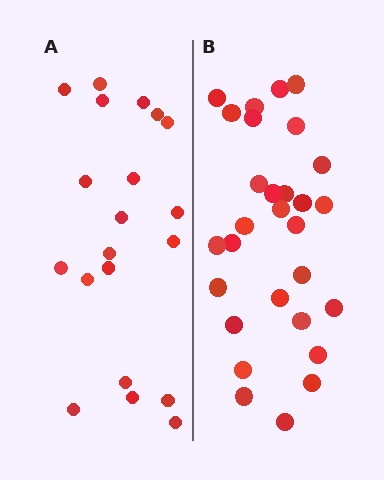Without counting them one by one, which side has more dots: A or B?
Region B (the right region) has more dots.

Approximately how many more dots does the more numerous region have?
Region B has roughly 8 or so more dots than region A.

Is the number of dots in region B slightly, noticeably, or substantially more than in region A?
Region B has substantially more. The ratio is roughly 1.4 to 1.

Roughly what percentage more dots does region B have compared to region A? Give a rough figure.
About 45% more.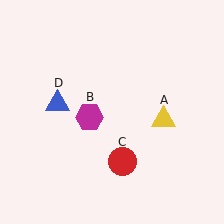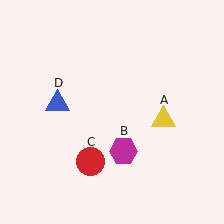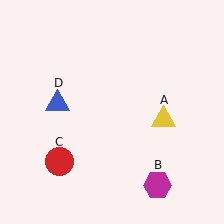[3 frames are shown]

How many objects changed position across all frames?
2 objects changed position: magenta hexagon (object B), red circle (object C).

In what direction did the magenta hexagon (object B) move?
The magenta hexagon (object B) moved down and to the right.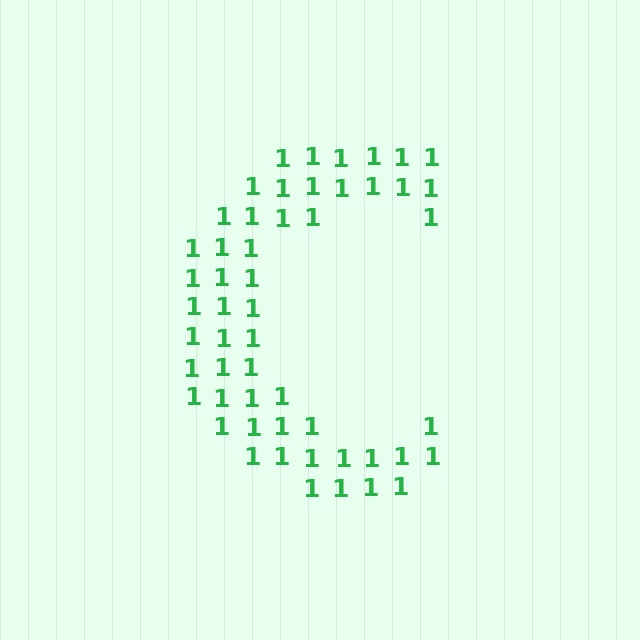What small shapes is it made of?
It is made of small digit 1's.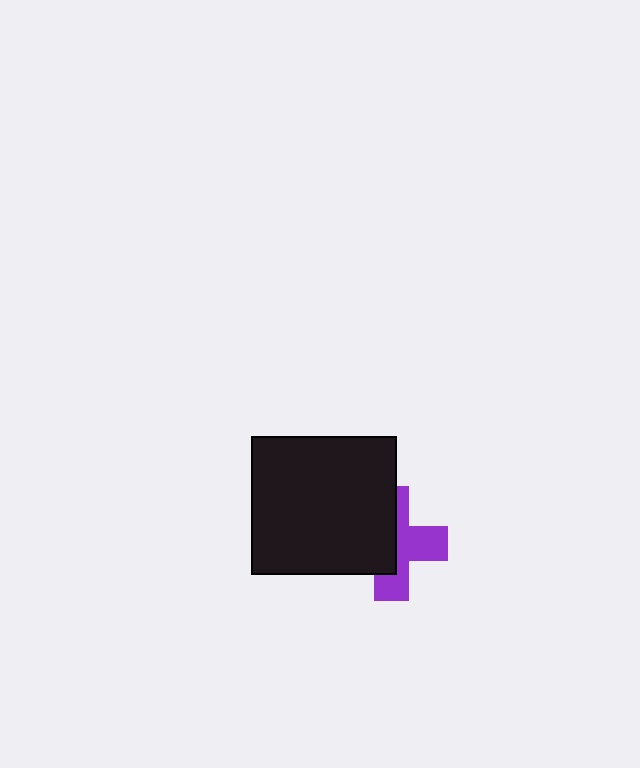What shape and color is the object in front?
The object in front is a black rectangle.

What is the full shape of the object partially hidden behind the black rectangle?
The partially hidden object is a purple cross.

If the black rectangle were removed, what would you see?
You would see the complete purple cross.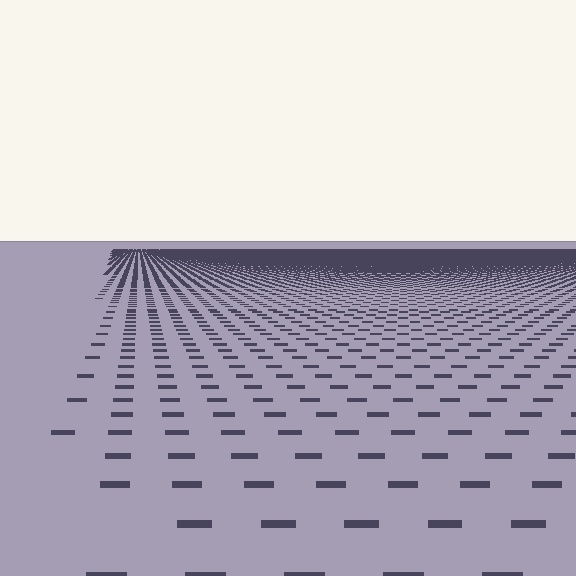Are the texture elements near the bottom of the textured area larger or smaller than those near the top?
Larger. Near the bottom, elements are closer to the viewer and appear at a bigger on-screen size.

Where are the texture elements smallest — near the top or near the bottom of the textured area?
Near the top.